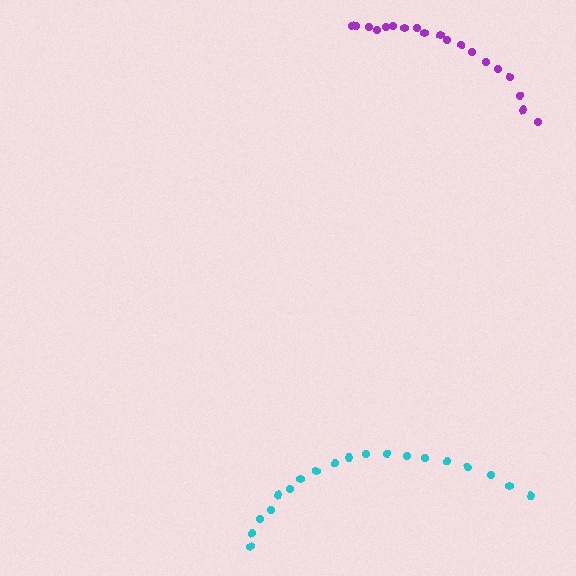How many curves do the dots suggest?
There are 2 distinct paths.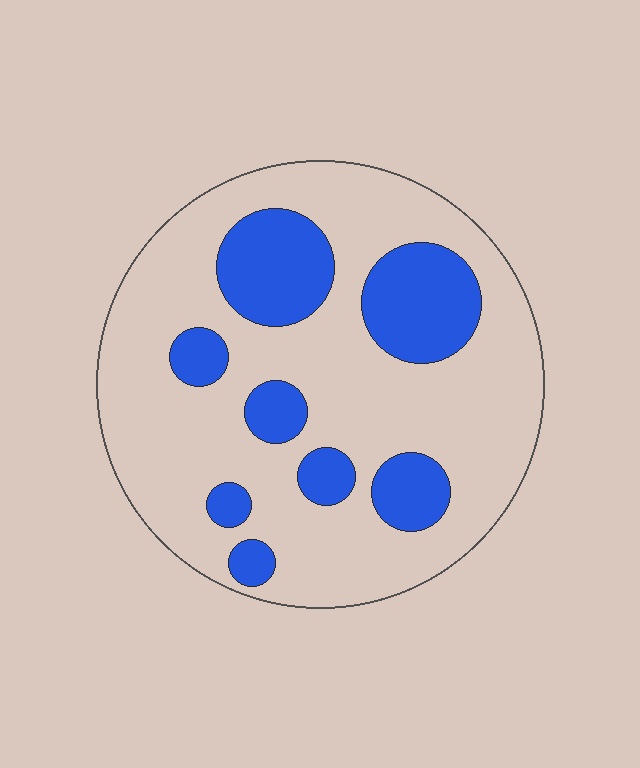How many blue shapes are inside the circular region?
8.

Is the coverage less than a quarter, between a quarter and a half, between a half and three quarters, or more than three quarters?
Between a quarter and a half.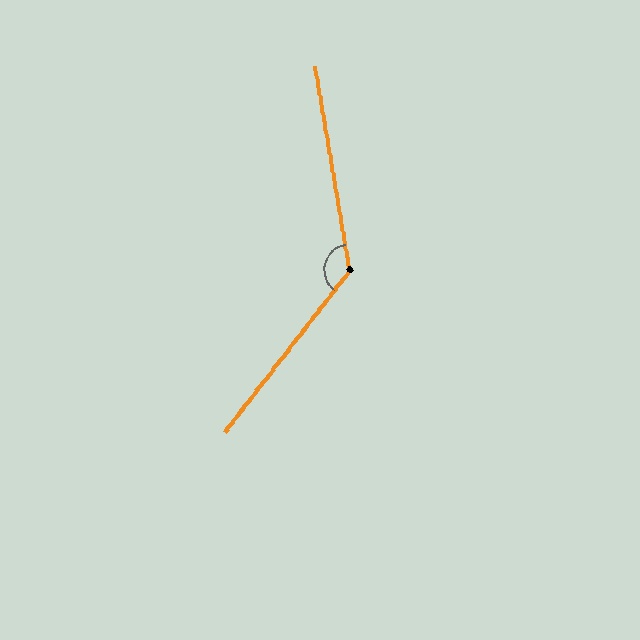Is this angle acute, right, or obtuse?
It is obtuse.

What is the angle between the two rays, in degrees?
Approximately 132 degrees.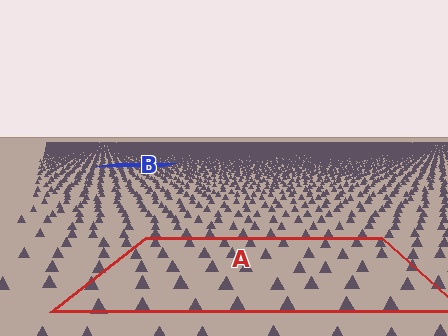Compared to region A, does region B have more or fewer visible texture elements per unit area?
Region B has more texture elements per unit area — they are packed more densely because it is farther away.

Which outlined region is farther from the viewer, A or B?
Region B is farther from the viewer — the texture elements inside it appear smaller and more densely packed.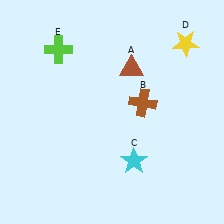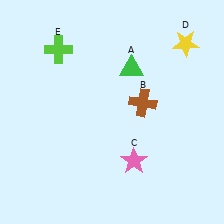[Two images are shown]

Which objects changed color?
A changed from brown to green. C changed from cyan to pink.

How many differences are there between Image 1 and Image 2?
There are 2 differences between the two images.